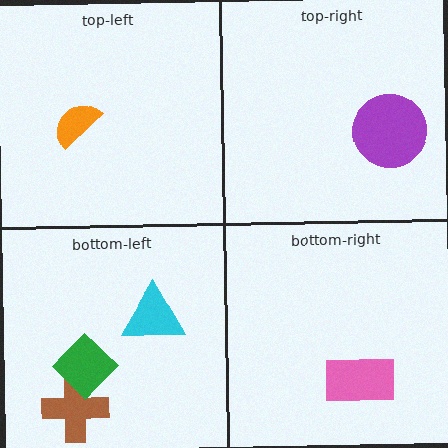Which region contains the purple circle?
The top-right region.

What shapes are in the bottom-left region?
The cyan triangle, the brown cross, the green diamond.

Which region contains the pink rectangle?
The bottom-right region.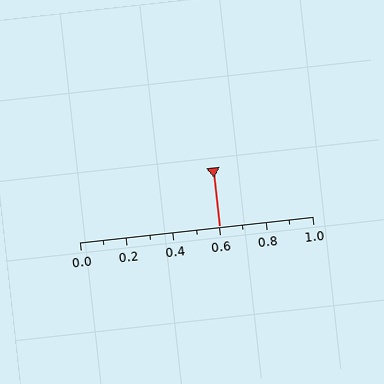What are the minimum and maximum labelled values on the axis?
The axis runs from 0.0 to 1.0.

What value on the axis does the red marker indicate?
The marker indicates approximately 0.6.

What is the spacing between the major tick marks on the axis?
The major ticks are spaced 0.2 apart.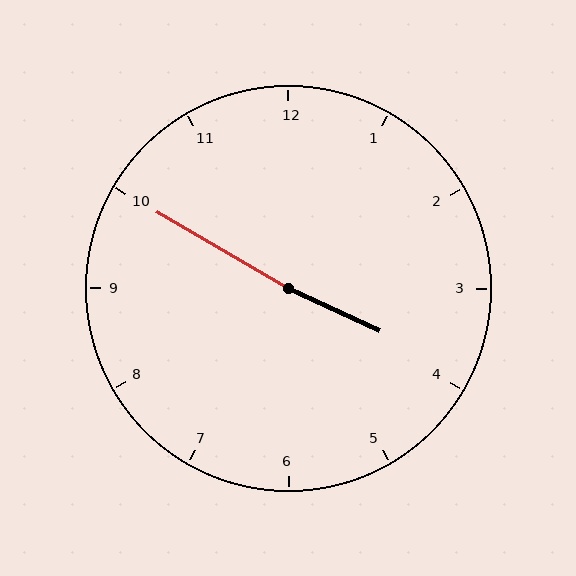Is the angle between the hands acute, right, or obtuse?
It is obtuse.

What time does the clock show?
3:50.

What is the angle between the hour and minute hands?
Approximately 175 degrees.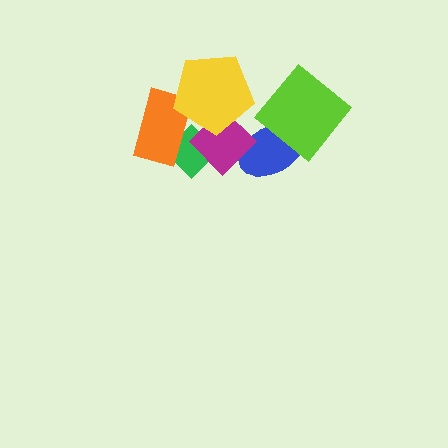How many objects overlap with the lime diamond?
1 object overlaps with the lime diamond.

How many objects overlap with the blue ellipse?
2 objects overlap with the blue ellipse.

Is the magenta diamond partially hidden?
Yes, it is partially covered by another shape.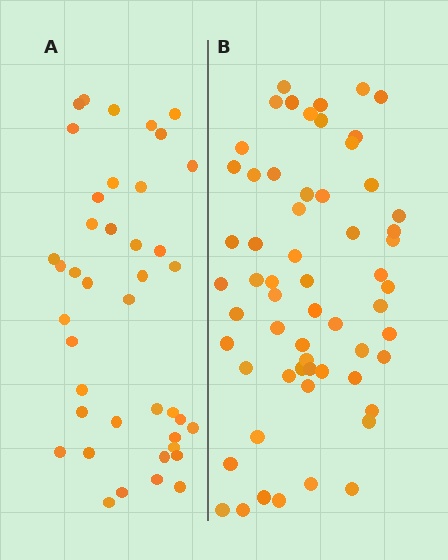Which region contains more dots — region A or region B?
Region B (the right region) has more dots.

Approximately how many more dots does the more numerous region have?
Region B has approximately 20 more dots than region A.